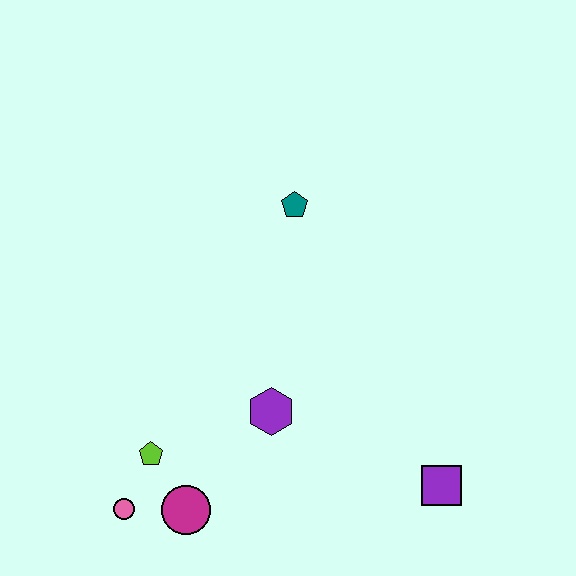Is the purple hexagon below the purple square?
No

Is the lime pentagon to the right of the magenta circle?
No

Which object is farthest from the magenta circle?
The teal pentagon is farthest from the magenta circle.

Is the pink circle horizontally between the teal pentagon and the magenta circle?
No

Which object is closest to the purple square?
The purple hexagon is closest to the purple square.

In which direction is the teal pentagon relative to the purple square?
The teal pentagon is above the purple square.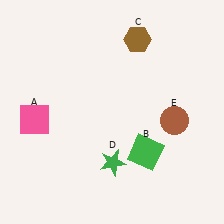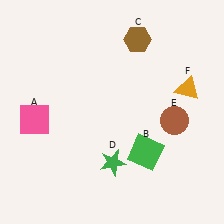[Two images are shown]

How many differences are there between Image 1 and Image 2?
There is 1 difference between the two images.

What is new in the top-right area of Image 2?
An orange triangle (F) was added in the top-right area of Image 2.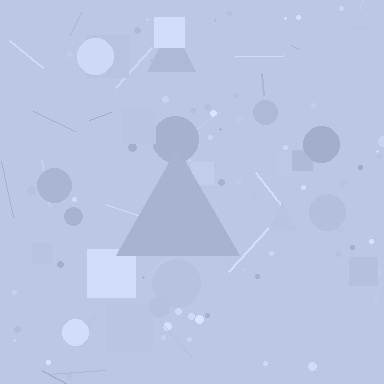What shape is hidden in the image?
A triangle is hidden in the image.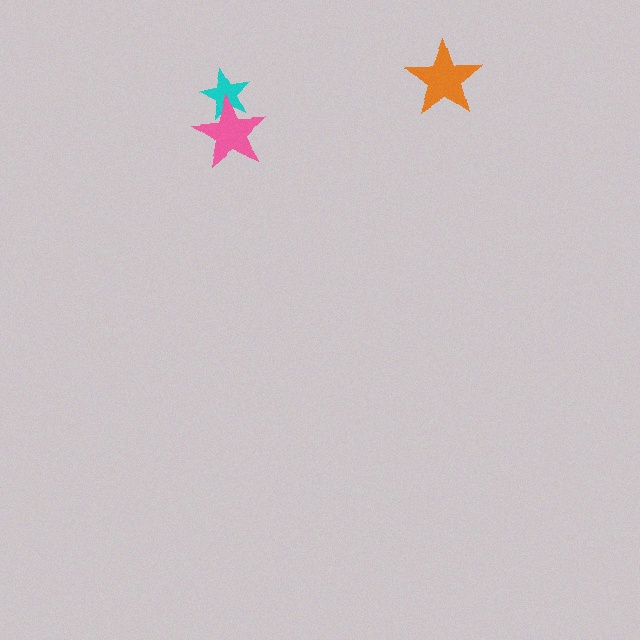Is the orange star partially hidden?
No, no other shape covers it.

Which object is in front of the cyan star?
The pink star is in front of the cyan star.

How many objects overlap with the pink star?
1 object overlaps with the pink star.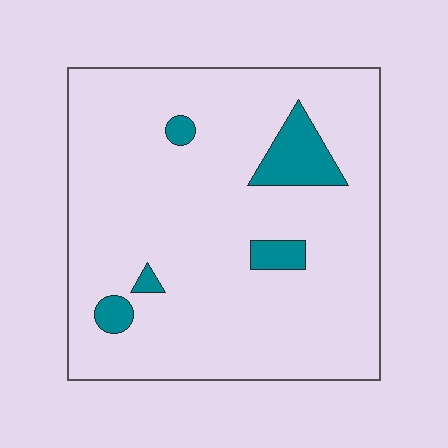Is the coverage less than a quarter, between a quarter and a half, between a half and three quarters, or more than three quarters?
Less than a quarter.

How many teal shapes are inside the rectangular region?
5.